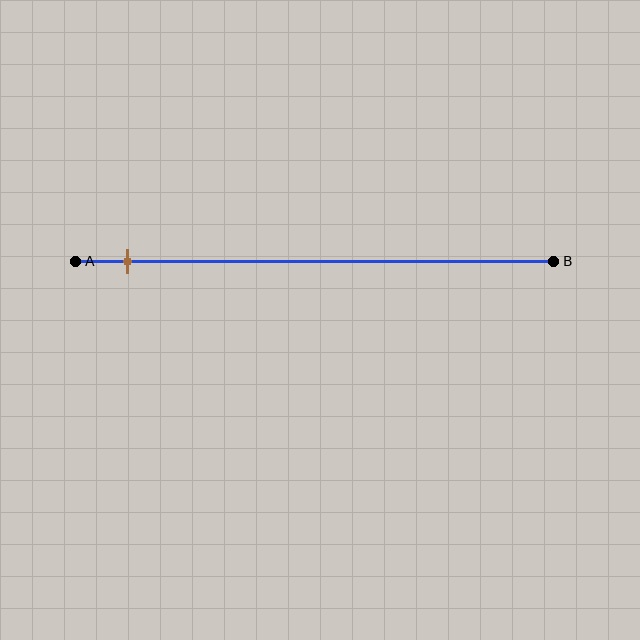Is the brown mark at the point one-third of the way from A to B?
No, the mark is at about 10% from A, not at the 33% one-third point.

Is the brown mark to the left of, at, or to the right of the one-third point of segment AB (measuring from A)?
The brown mark is to the left of the one-third point of segment AB.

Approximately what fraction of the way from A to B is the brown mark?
The brown mark is approximately 10% of the way from A to B.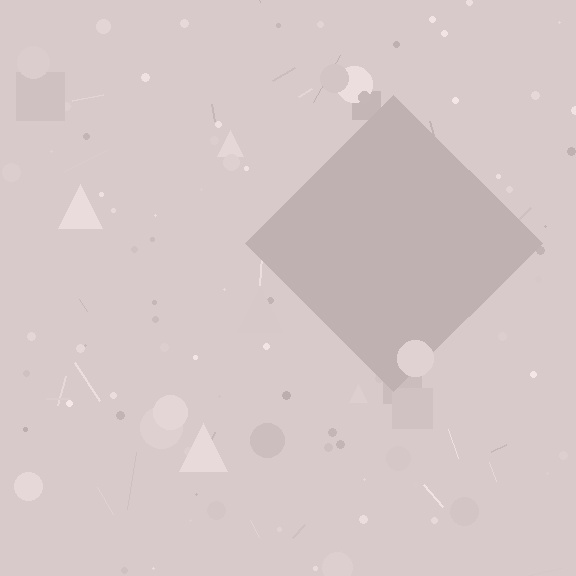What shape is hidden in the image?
A diamond is hidden in the image.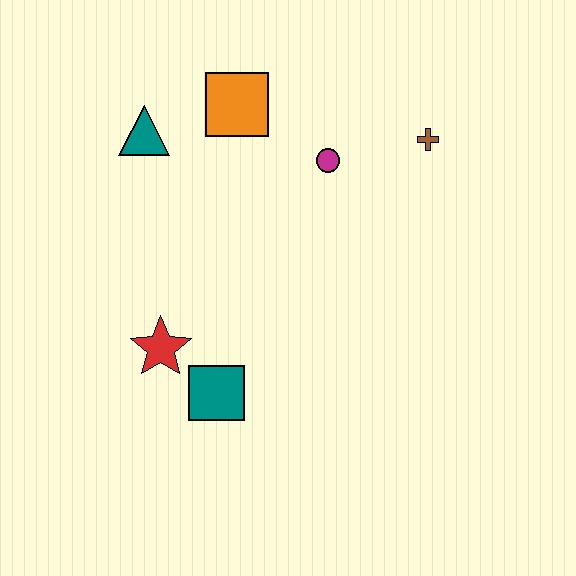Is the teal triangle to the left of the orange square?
Yes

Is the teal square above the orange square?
No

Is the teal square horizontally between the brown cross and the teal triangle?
Yes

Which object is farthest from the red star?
The brown cross is farthest from the red star.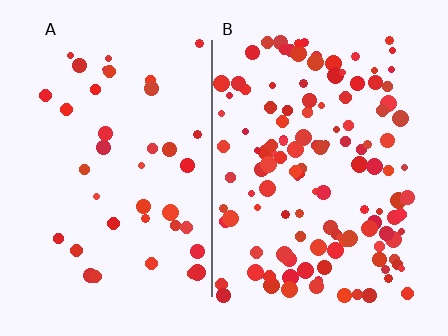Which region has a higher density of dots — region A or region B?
B (the right).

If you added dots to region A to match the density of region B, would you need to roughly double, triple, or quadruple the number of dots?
Approximately triple.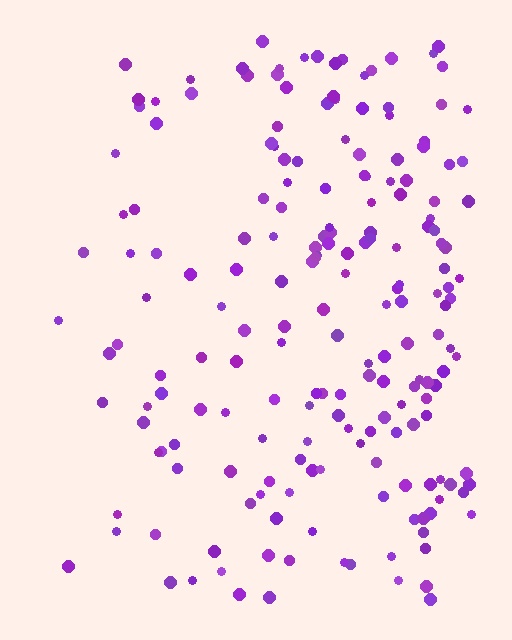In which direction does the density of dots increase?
From left to right, with the right side densest.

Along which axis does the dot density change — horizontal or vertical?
Horizontal.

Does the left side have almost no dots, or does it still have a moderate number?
Still a moderate number, just noticeably fewer than the right.